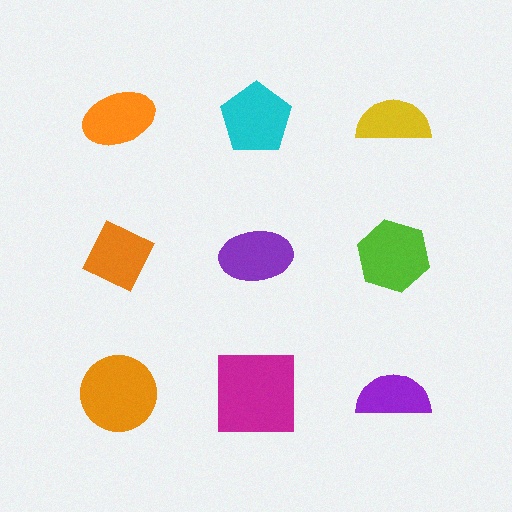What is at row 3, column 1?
An orange circle.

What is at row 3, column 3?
A purple semicircle.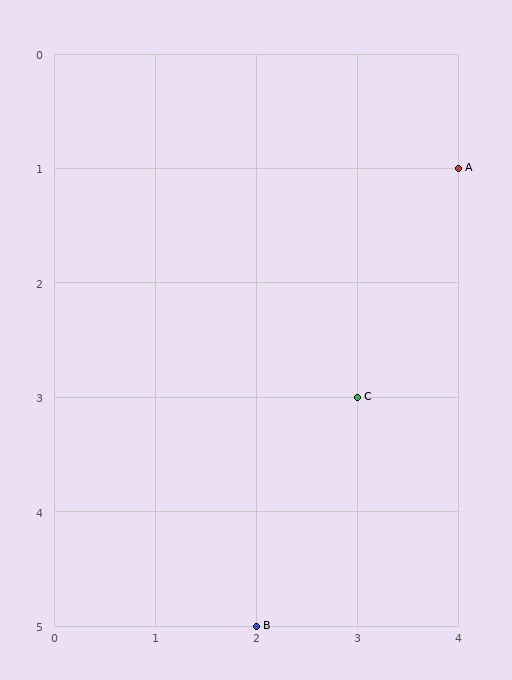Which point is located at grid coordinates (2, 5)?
Point B is at (2, 5).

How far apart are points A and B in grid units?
Points A and B are 2 columns and 4 rows apart (about 4.5 grid units diagonally).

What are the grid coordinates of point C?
Point C is at grid coordinates (3, 3).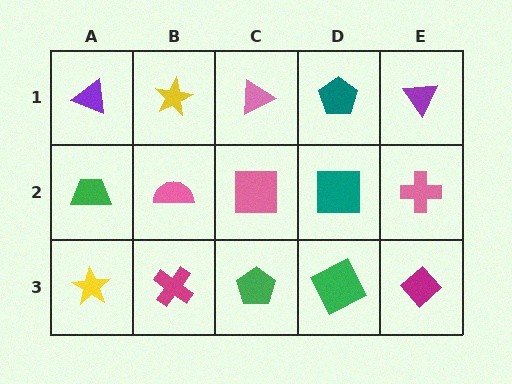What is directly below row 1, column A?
A green trapezoid.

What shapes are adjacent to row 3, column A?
A green trapezoid (row 2, column A), a magenta cross (row 3, column B).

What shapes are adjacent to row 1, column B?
A pink semicircle (row 2, column B), a purple triangle (row 1, column A), a pink triangle (row 1, column C).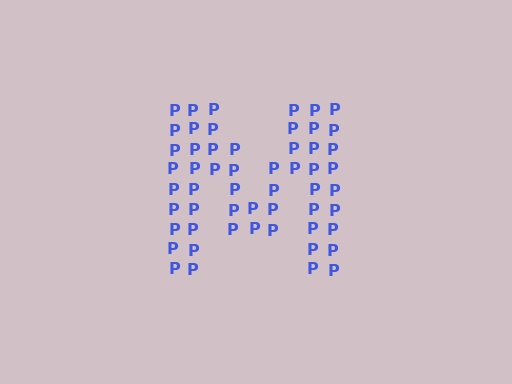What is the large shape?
The large shape is the letter M.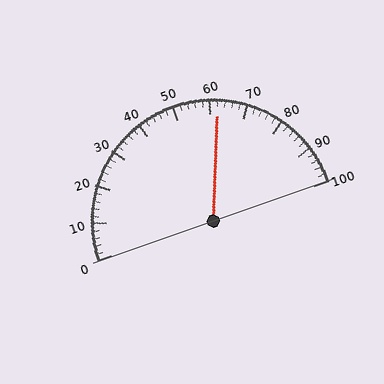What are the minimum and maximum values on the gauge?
The gauge ranges from 0 to 100.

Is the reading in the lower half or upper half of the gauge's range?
The reading is in the upper half of the range (0 to 100).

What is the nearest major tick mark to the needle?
The nearest major tick mark is 60.